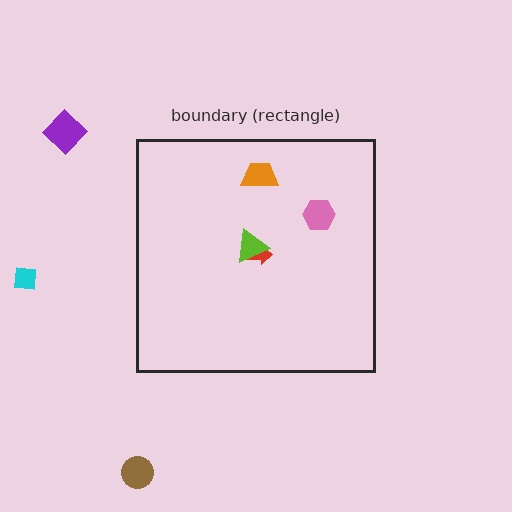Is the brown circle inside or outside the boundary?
Outside.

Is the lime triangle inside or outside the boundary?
Inside.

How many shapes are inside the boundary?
4 inside, 3 outside.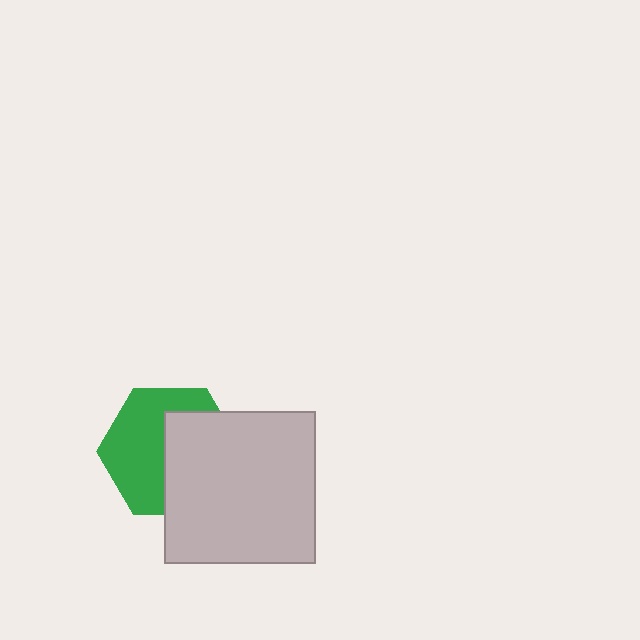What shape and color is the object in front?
The object in front is a light gray square.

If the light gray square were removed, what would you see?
You would see the complete green hexagon.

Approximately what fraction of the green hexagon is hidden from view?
Roughly 47% of the green hexagon is hidden behind the light gray square.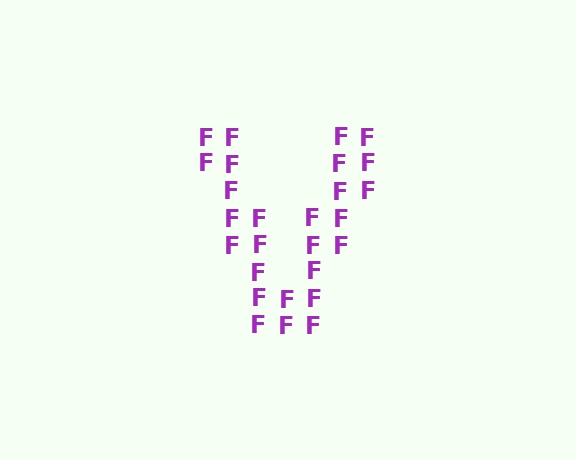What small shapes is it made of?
It is made of small letter F's.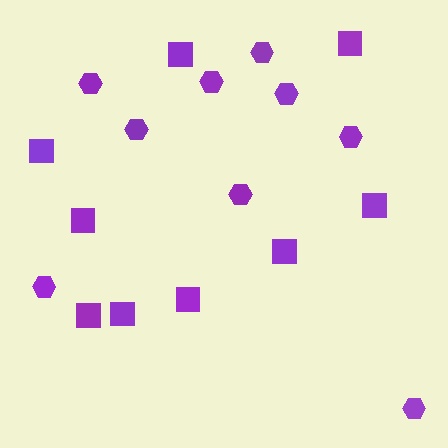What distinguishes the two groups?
There are 2 groups: one group of squares (9) and one group of hexagons (9).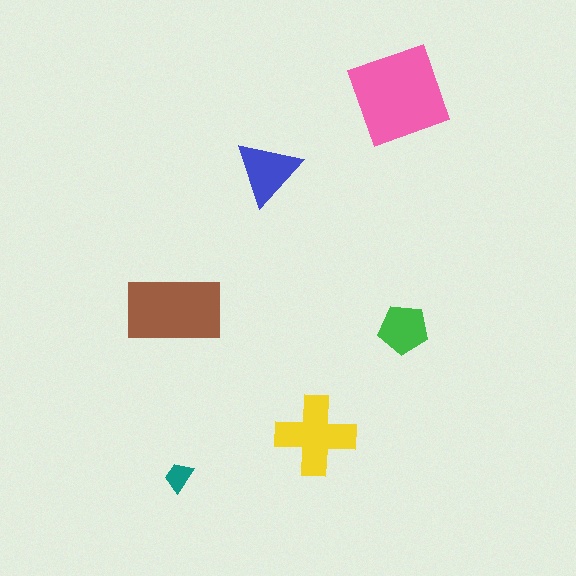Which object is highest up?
The pink diamond is topmost.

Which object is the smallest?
The teal trapezoid.